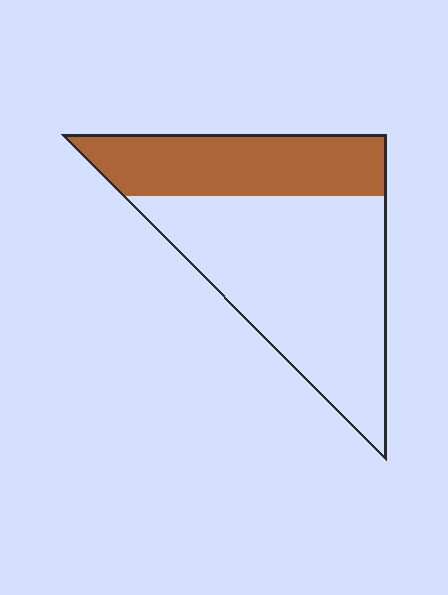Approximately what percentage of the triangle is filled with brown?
Approximately 35%.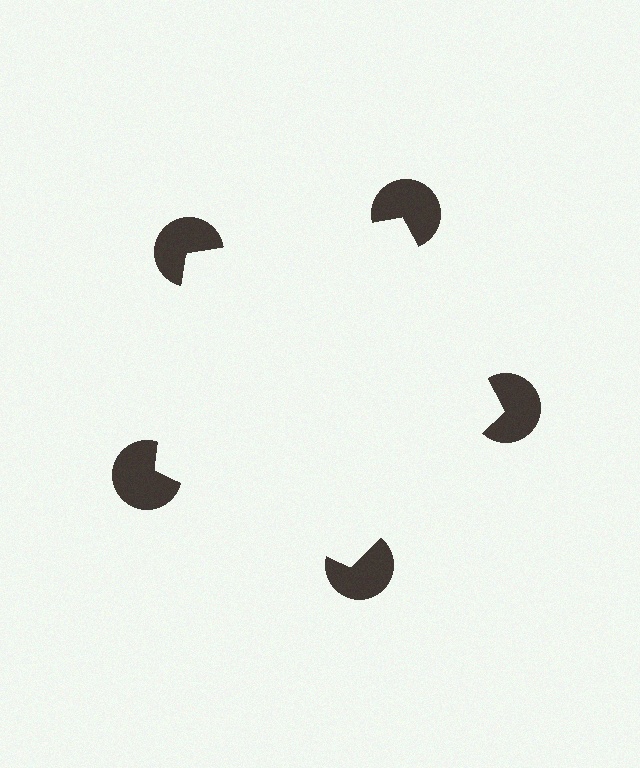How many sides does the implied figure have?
5 sides.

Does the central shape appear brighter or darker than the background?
It typically appears slightly brighter than the background, even though no actual brightness change is drawn.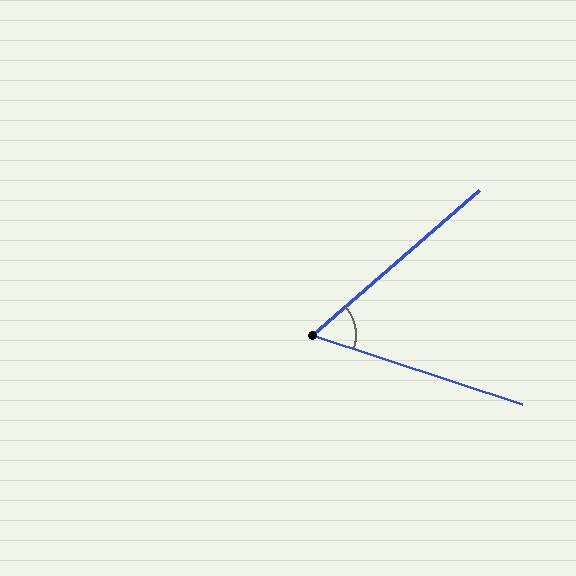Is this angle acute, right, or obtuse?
It is acute.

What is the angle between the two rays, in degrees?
Approximately 59 degrees.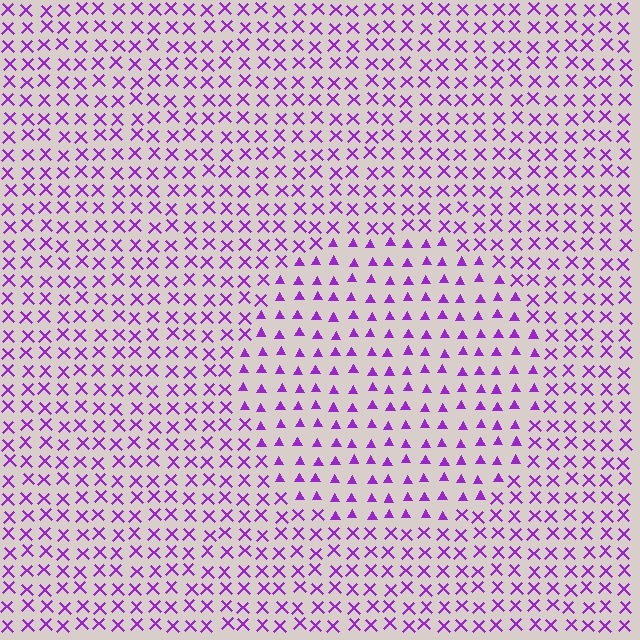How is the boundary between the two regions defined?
The boundary is defined by a change in element shape: triangles inside vs. X marks outside. All elements share the same color and spacing.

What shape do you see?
I see a circle.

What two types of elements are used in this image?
The image uses triangles inside the circle region and X marks outside it.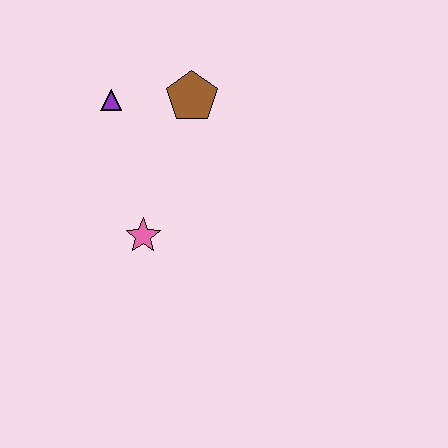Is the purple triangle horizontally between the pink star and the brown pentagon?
No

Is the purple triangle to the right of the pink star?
No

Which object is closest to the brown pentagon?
The purple triangle is closest to the brown pentagon.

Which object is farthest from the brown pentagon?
The pink star is farthest from the brown pentagon.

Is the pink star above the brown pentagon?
No